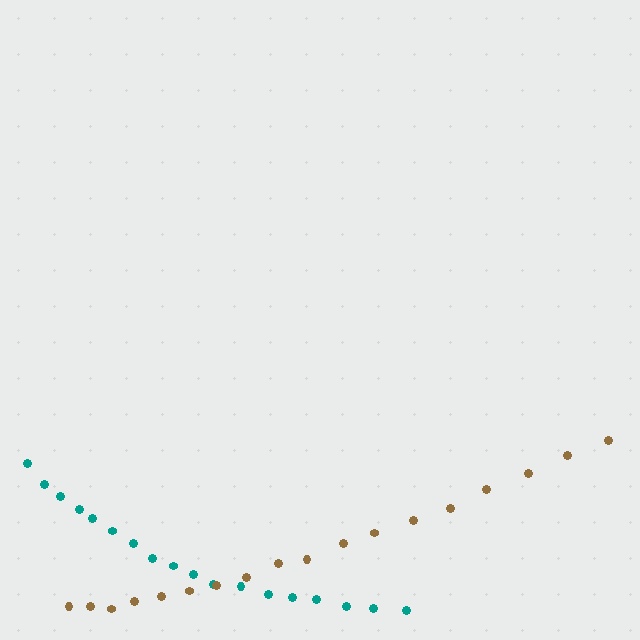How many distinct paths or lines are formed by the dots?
There are 2 distinct paths.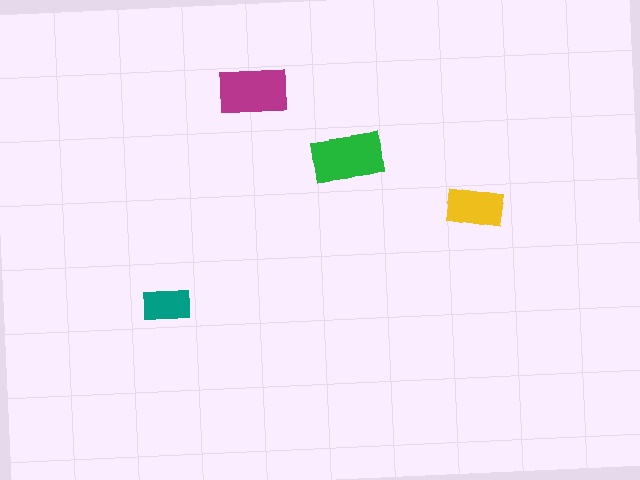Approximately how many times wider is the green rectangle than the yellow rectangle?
About 1.5 times wider.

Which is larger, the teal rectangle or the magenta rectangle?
The magenta one.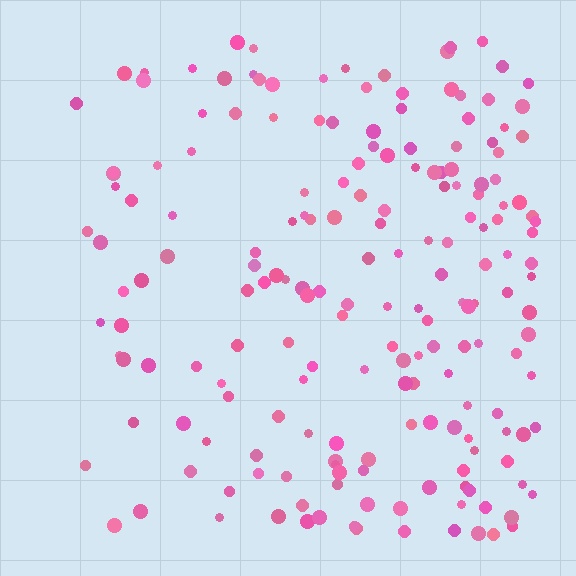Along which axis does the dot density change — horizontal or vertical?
Horizontal.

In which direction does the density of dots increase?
From left to right, with the right side densest.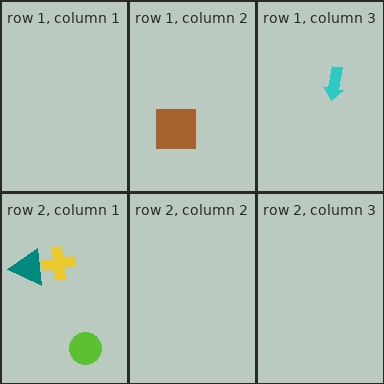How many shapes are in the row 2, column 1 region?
3.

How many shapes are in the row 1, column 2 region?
1.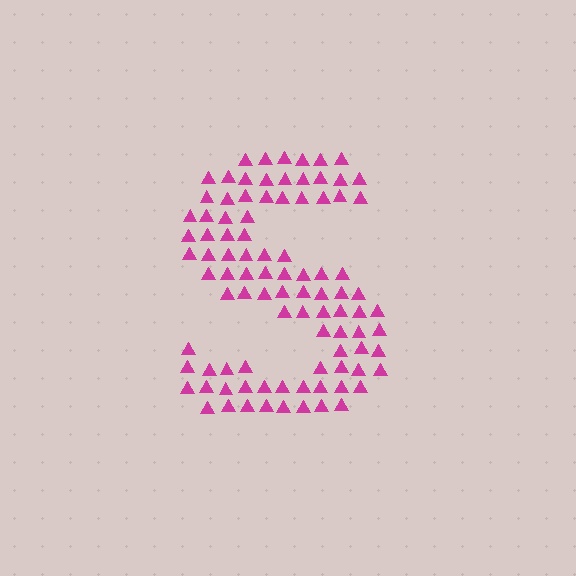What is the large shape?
The large shape is the letter S.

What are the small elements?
The small elements are triangles.